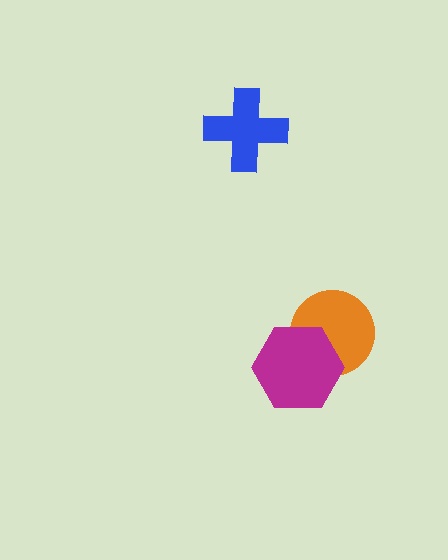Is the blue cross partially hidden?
No, no other shape covers it.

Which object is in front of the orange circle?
The magenta hexagon is in front of the orange circle.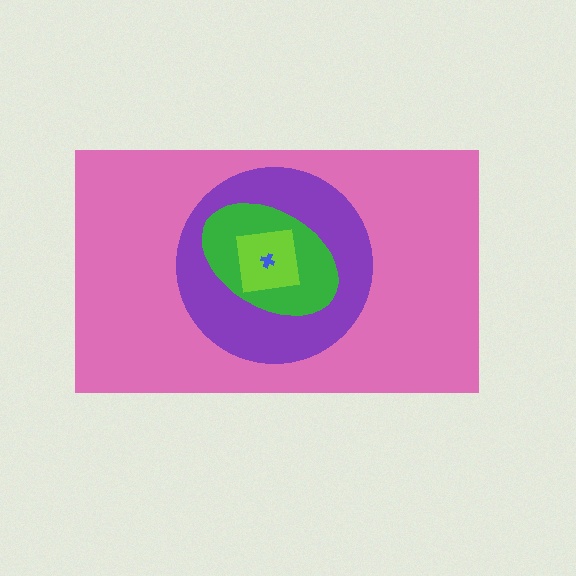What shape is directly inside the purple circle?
The green ellipse.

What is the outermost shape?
The pink rectangle.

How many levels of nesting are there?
5.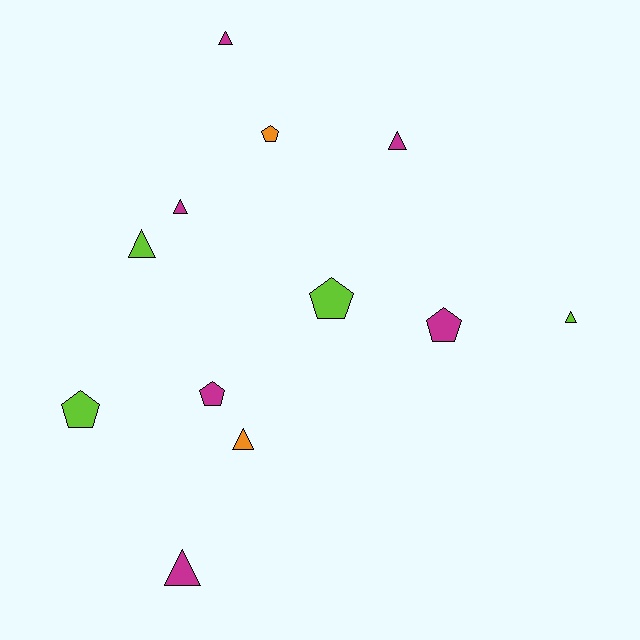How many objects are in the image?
There are 12 objects.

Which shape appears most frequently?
Triangle, with 7 objects.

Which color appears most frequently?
Magenta, with 6 objects.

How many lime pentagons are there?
There are 2 lime pentagons.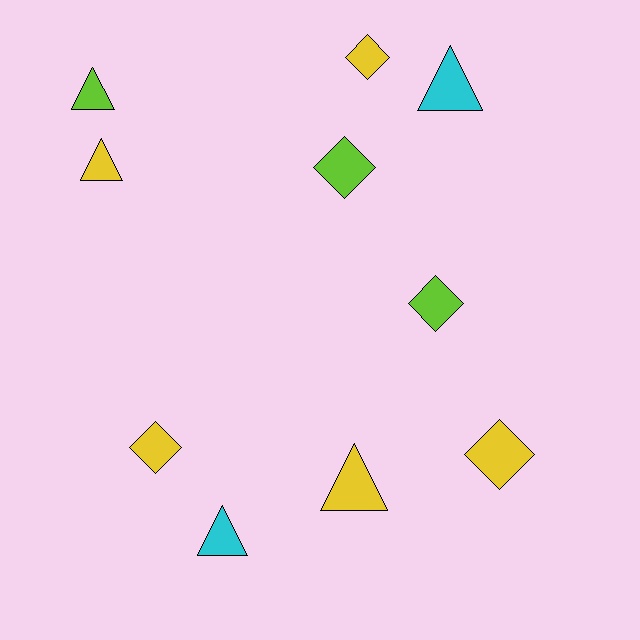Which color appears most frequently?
Yellow, with 5 objects.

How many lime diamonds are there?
There are 2 lime diamonds.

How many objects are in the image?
There are 10 objects.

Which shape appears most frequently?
Triangle, with 5 objects.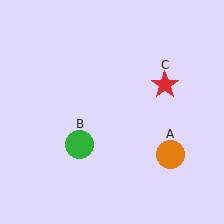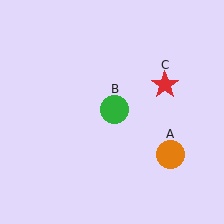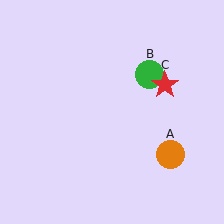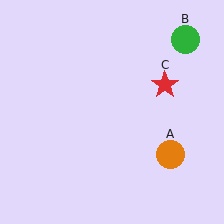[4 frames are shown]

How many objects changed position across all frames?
1 object changed position: green circle (object B).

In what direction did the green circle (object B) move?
The green circle (object B) moved up and to the right.